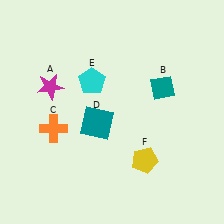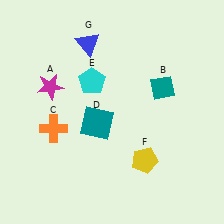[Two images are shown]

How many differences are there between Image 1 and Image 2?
There is 1 difference between the two images.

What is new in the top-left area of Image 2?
A blue triangle (G) was added in the top-left area of Image 2.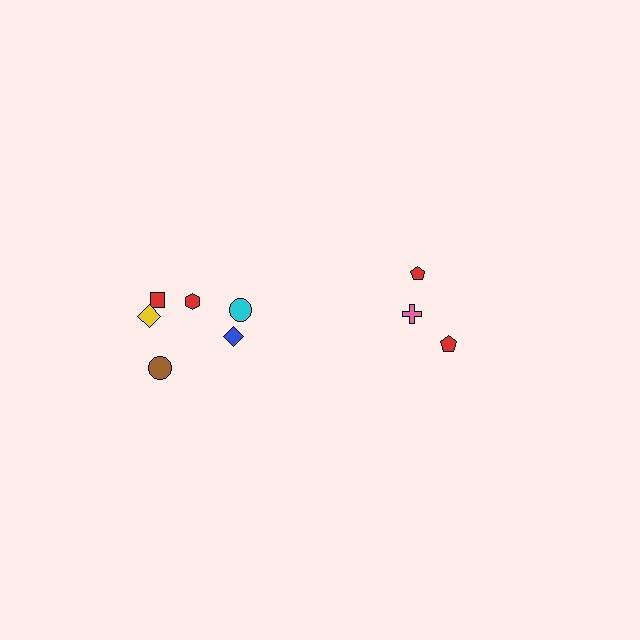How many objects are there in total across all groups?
There are 9 objects.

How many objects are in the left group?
There are 6 objects.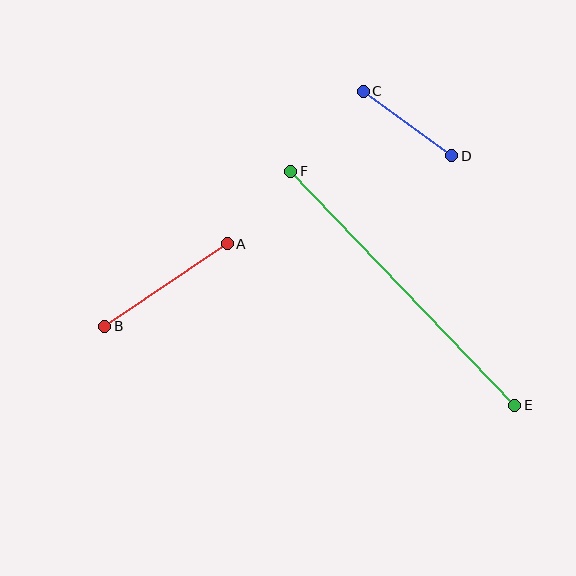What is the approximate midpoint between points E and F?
The midpoint is at approximately (403, 288) pixels.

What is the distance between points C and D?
The distance is approximately 110 pixels.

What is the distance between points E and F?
The distance is approximately 324 pixels.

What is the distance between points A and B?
The distance is approximately 147 pixels.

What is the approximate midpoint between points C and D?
The midpoint is at approximately (408, 123) pixels.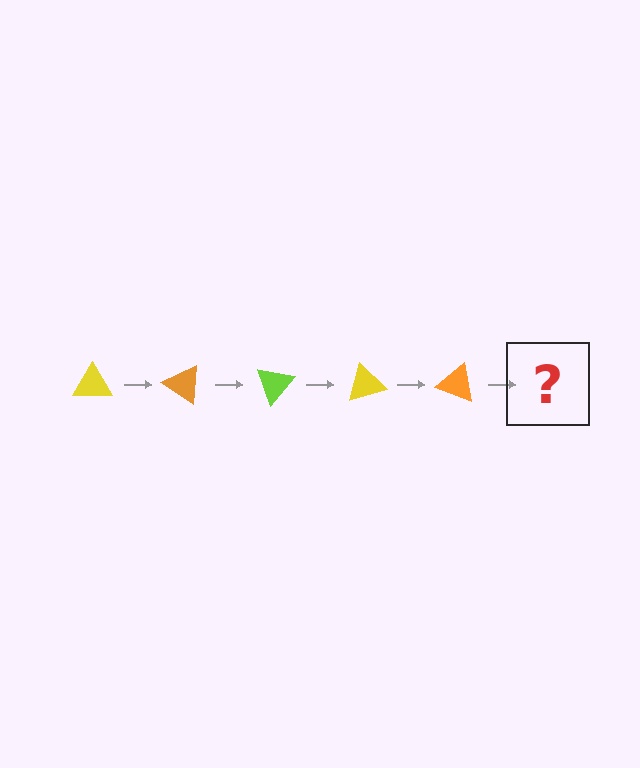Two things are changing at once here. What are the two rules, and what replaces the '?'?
The two rules are that it rotates 35 degrees each step and the color cycles through yellow, orange, and lime. The '?' should be a lime triangle, rotated 175 degrees from the start.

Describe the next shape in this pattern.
It should be a lime triangle, rotated 175 degrees from the start.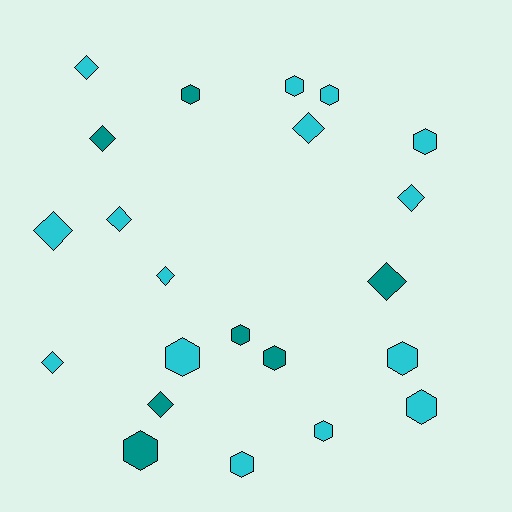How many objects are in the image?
There are 22 objects.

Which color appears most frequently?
Cyan, with 15 objects.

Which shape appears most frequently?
Hexagon, with 12 objects.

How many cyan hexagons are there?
There are 8 cyan hexagons.